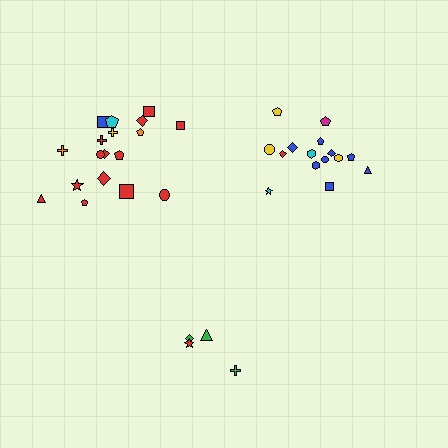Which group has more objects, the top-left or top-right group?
The top-left group.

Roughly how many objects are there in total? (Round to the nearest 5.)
Roughly 35 objects in total.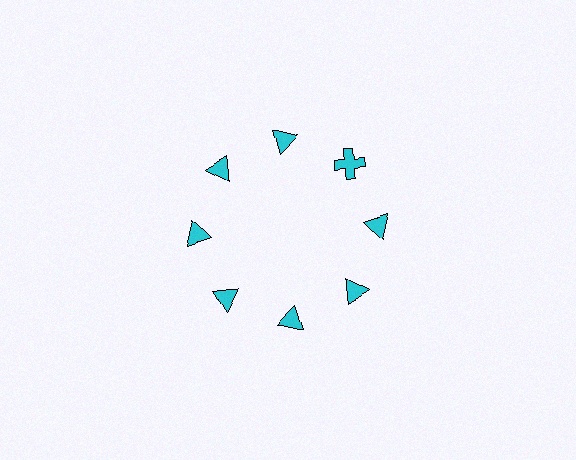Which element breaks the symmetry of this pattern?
The cyan cross at roughly the 2 o'clock position breaks the symmetry. All other shapes are cyan triangles.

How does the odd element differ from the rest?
It has a different shape: cross instead of triangle.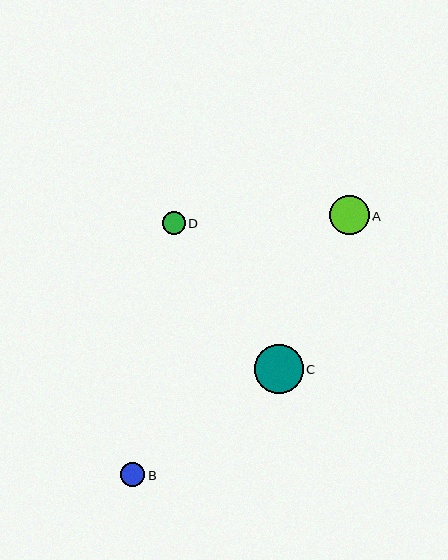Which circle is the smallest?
Circle D is the smallest with a size of approximately 22 pixels.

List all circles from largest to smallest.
From largest to smallest: C, A, B, D.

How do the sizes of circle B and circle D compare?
Circle B and circle D are approximately the same size.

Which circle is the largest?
Circle C is the largest with a size of approximately 49 pixels.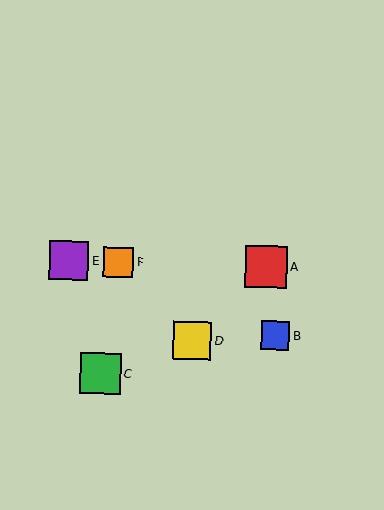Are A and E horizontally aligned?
Yes, both are at y≈266.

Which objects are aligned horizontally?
Objects A, E, F are aligned horizontally.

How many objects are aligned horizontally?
3 objects (A, E, F) are aligned horizontally.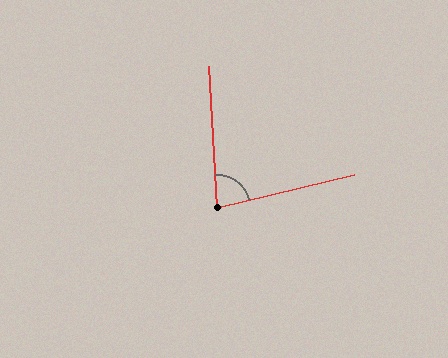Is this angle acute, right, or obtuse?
It is acute.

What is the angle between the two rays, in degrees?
Approximately 80 degrees.